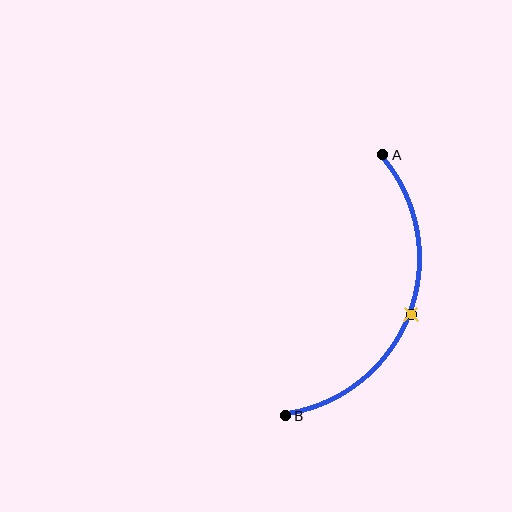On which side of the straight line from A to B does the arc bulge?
The arc bulges to the right of the straight line connecting A and B.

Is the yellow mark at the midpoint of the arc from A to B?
Yes. The yellow mark lies on the arc at equal arc-length from both A and B — it is the arc midpoint.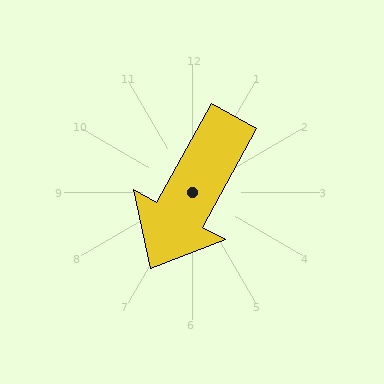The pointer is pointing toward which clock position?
Roughly 7 o'clock.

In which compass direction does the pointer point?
Southwest.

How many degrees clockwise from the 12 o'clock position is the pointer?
Approximately 209 degrees.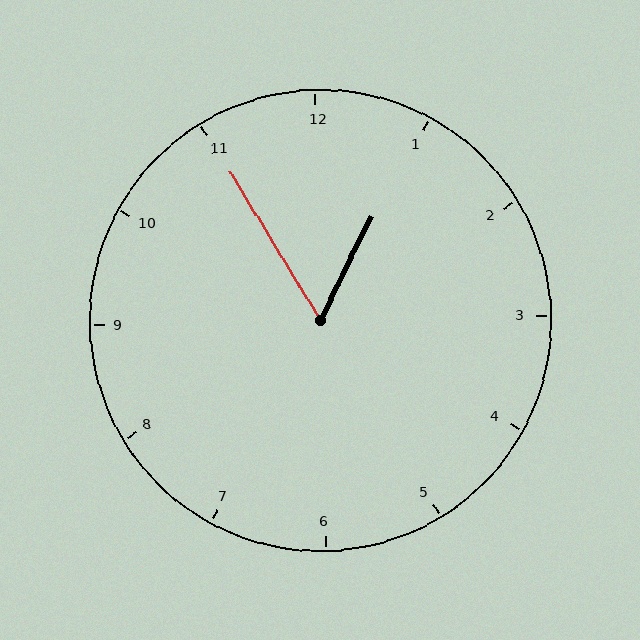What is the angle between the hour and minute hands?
Approximately 58 degrees.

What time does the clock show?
12:55.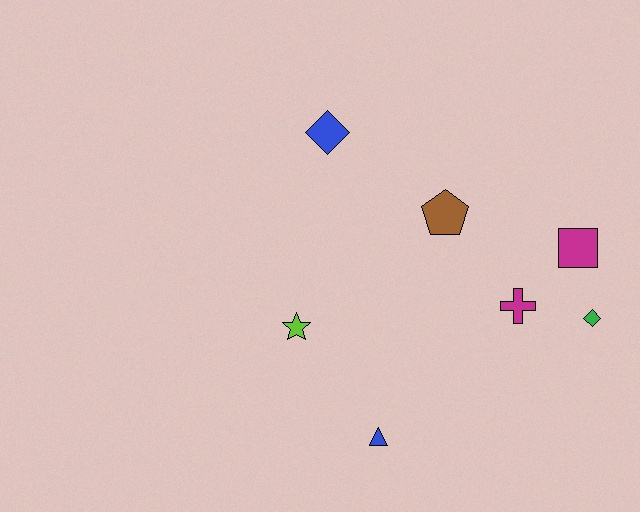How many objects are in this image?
There are 7 objects.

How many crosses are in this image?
There is 1 cross.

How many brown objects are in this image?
There is 1 brown object.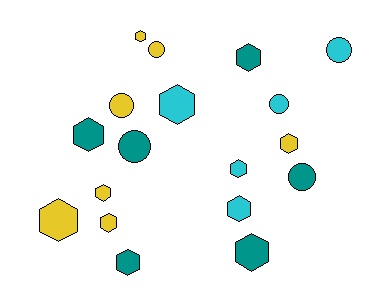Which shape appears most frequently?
Hexagon, with 12 objects.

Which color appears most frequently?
Yellow, with 7 objects.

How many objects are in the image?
There are 18 objects.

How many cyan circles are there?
There are 2 cyan circles.